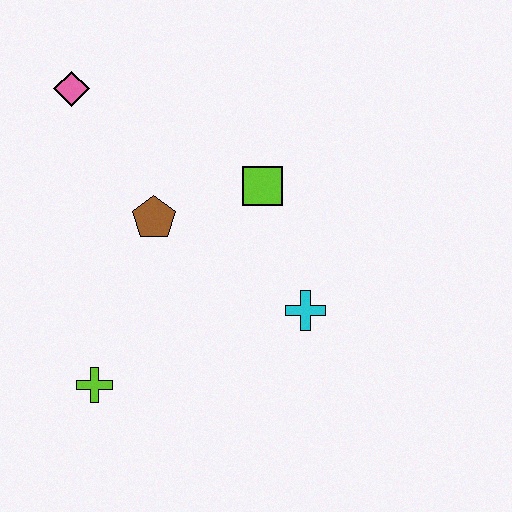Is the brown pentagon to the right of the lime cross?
Yes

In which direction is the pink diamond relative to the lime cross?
The pink diamond is above the lime cross.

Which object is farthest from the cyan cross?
The pink diamond is farthest from the cyan cross.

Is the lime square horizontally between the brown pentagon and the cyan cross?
Yes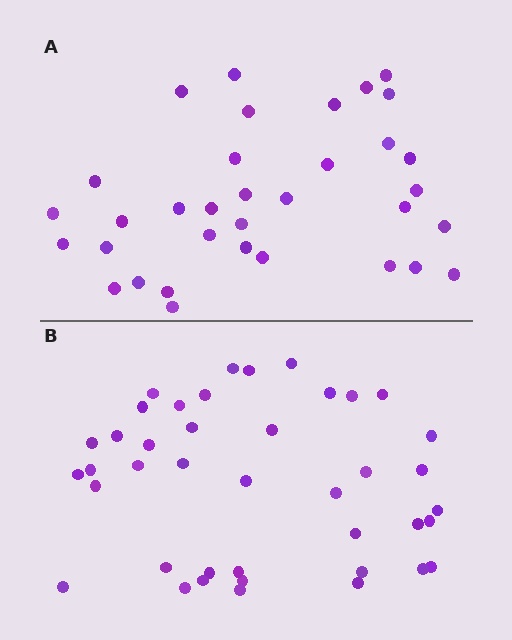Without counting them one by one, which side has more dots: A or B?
Region B (the bottom region) has more dots.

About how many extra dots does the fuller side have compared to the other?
Region B has roughly 8 or so more dots than region A.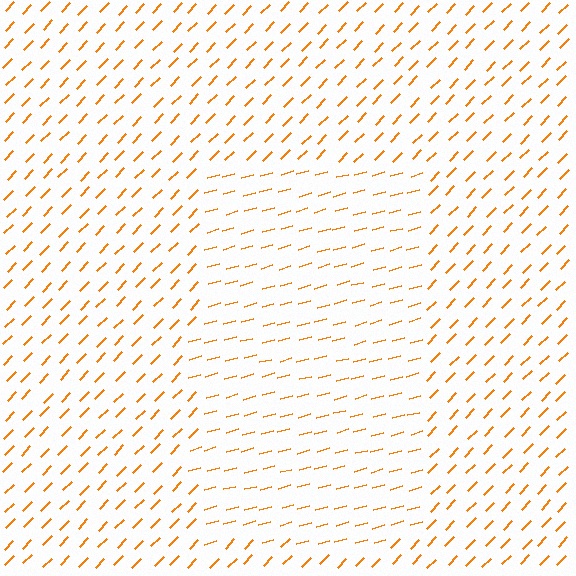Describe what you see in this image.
The image is filled with small orange line segments. A rectangle region in the image has lines oriented differently from the surrounding lines, creating a visible texture boundary.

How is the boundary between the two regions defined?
The boundary is defined purely by a change in line orientation (approximately 30 degrees difference). All lines are the same color and thickness.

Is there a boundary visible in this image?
Yes, there is a texture boundary formed by a change in line orientation.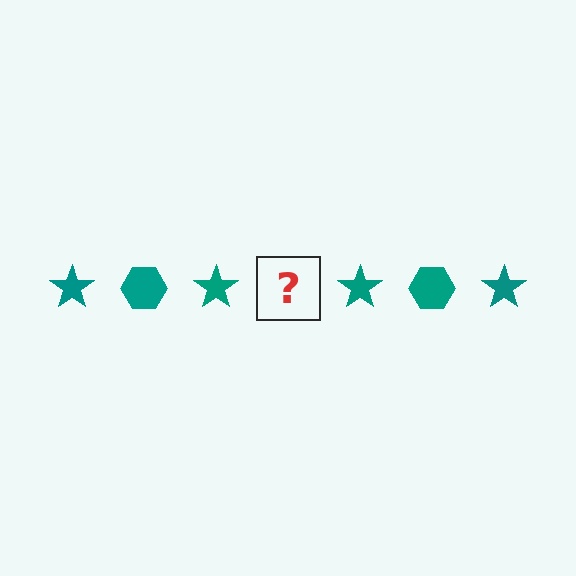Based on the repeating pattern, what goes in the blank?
The blank should be a teal hexagon.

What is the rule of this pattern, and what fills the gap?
The rule is that the pattern cycles through star, hexagon shapes in teal. The gap should be filled with a teal hexagon.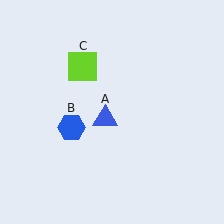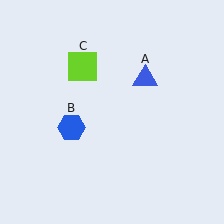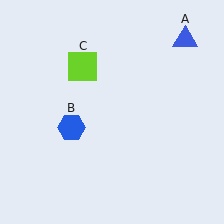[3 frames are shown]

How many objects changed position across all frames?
1 object changed position: blue triangle (object A).